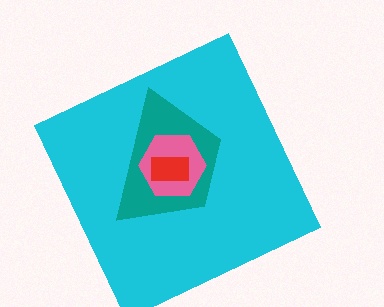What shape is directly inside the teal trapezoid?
The pink hexagon.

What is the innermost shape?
The red rectangle.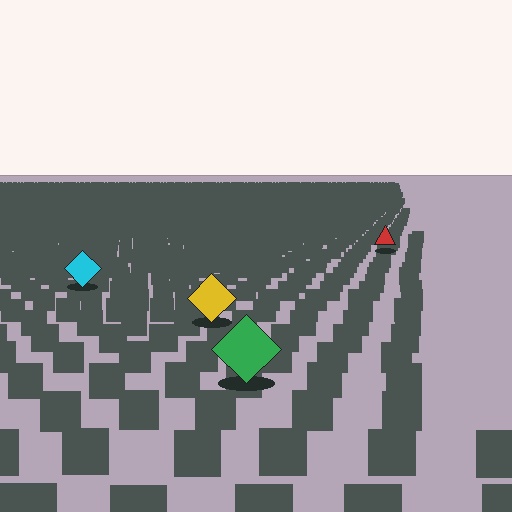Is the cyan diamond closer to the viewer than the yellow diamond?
No. The yellow diamond is closer — you can tell from the texture gradient: the ground texture is coarser near it.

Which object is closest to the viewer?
The green diamond is closest. The texture marks near it are larger and more spread out.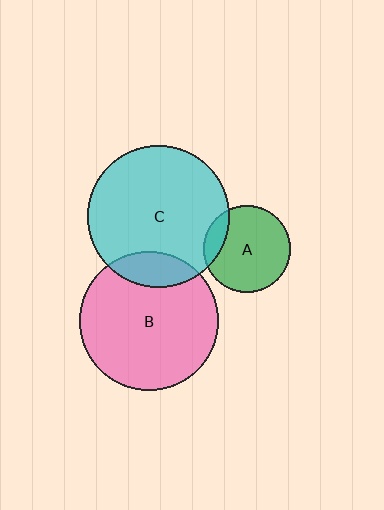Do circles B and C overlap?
Yes.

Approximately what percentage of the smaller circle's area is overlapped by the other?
Approximately 15%.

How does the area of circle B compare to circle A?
Approximately 2.6 times.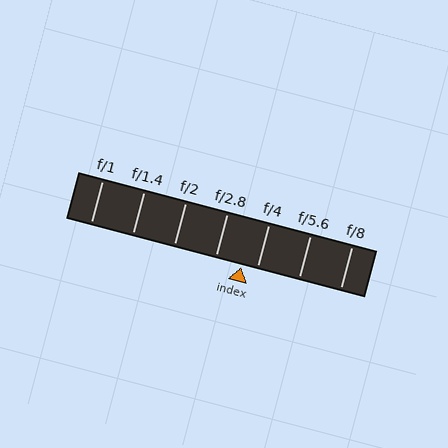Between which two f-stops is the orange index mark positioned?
The index mark is between f/2.8 and f/4.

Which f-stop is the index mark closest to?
The index mark is closest to f/4.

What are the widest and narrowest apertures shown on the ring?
The widest aperture shown is f/1 and the narrowest is f/8.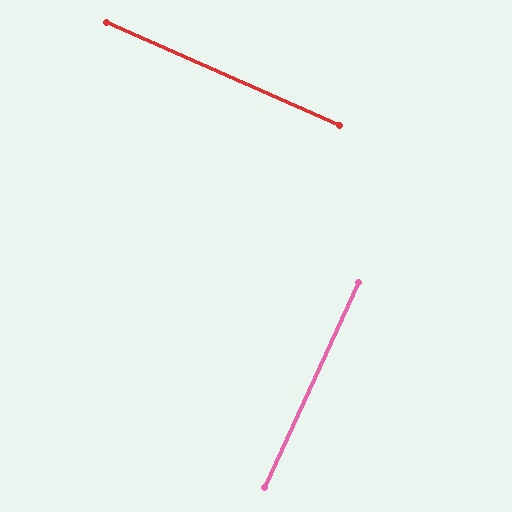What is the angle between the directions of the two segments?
Approximately 89 degrees.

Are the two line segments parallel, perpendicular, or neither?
Perpendicular — they meet at approximately 89°.